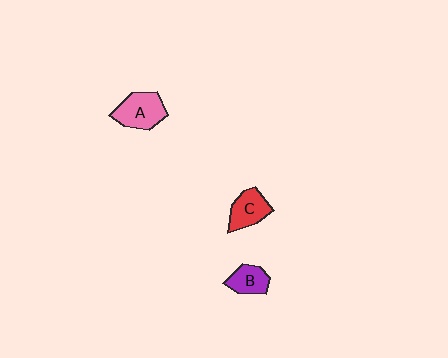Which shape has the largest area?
Shape A (pink).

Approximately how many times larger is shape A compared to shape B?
Approximately 1.5 times.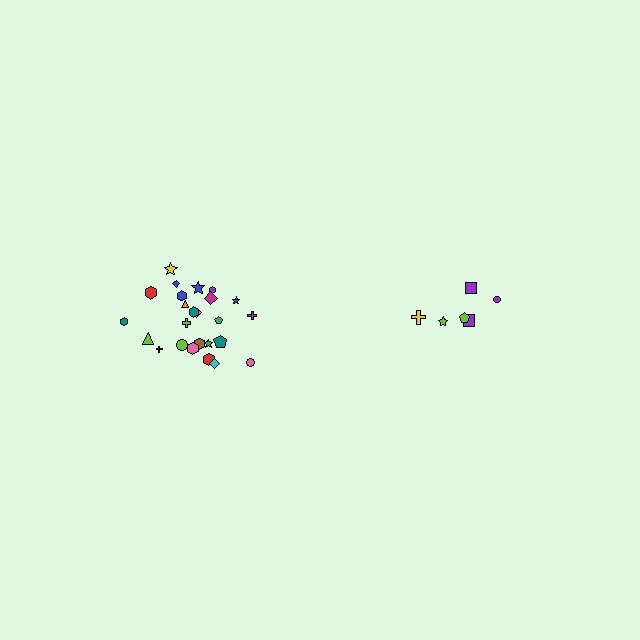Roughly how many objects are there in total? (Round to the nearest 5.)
Roughly 30 objects in total.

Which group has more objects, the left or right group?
The left group.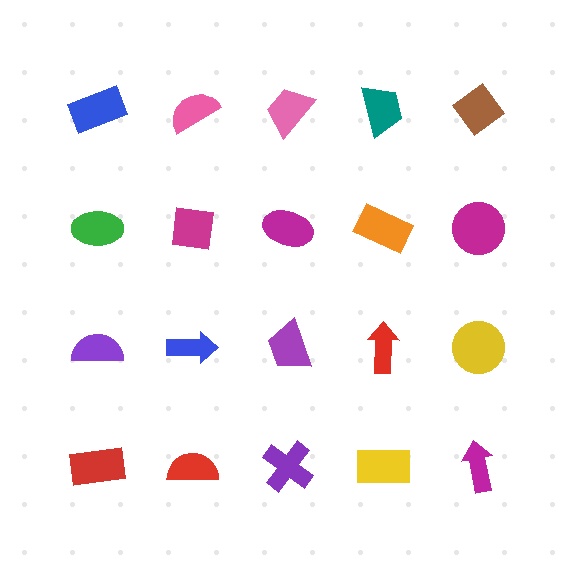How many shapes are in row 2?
5 shapes.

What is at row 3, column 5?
A yellow circle.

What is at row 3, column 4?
A red arrow.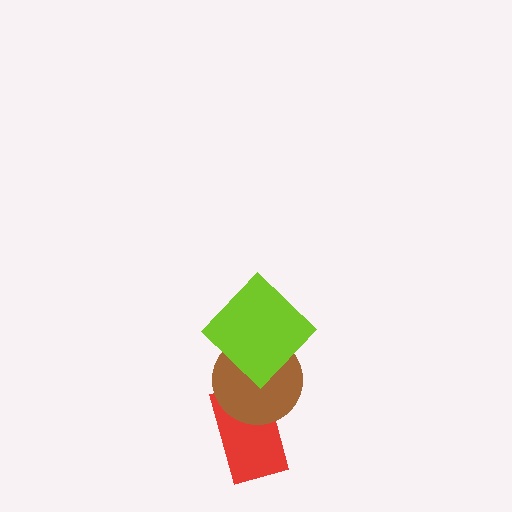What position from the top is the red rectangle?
The red rectangle is 3rd from the top.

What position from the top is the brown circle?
The brown circle is 2nd from the top.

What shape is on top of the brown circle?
The lime diamond is on top of the brown circle.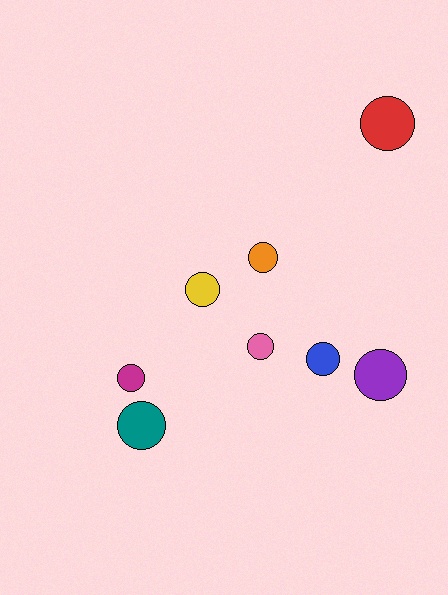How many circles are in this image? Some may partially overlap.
There are 8 circles.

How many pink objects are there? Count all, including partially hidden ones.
There is 1 pink object.